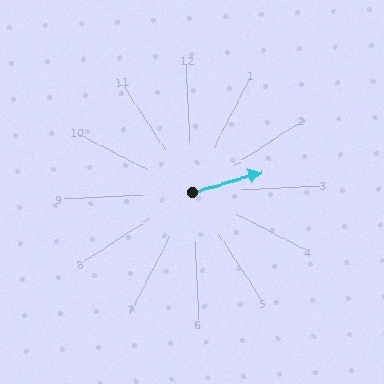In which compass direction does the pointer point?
East.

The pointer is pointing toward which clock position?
Roughly 3 o'clock.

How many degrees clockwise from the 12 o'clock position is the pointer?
Approximately 77 degrees.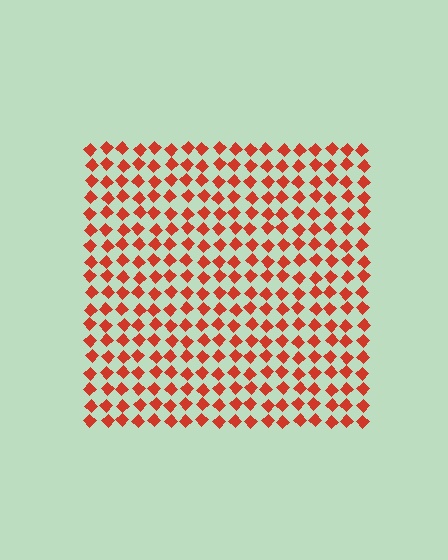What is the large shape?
The large shape is a square.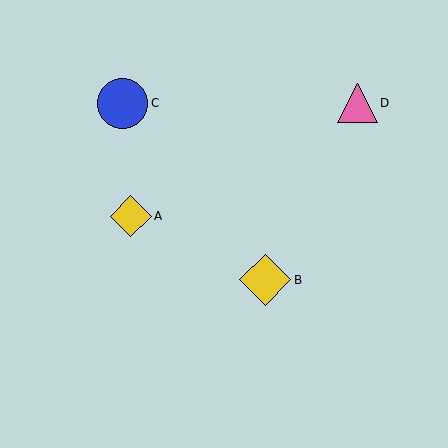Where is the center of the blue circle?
The center of the blue circle is at (123, 103).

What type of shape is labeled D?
Shape D is a pink triangle.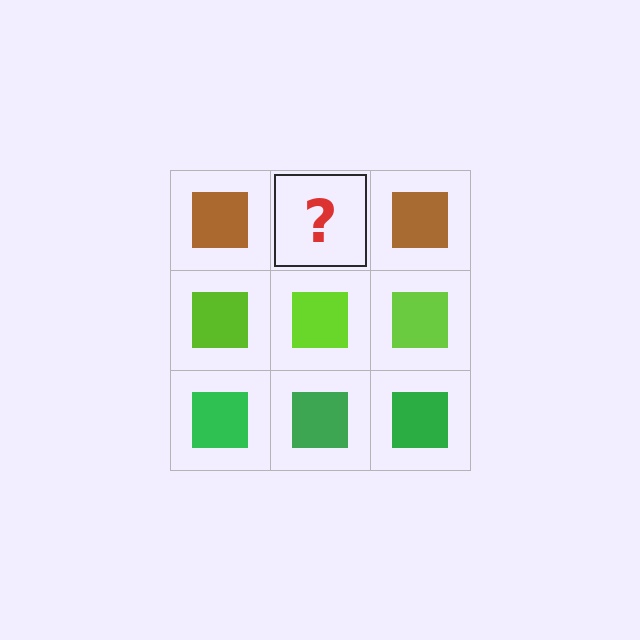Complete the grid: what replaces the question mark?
The question mark should be replaced with a brown square.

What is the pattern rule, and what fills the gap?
The rule is that each row has a consistent color. The gap should be filled with a brown square.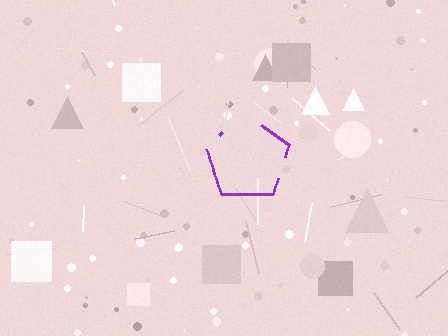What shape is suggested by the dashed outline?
The dashed outline suggests a pentagon.